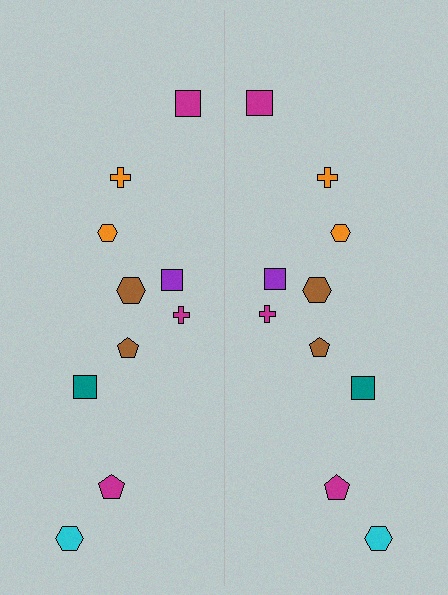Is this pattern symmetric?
Yes, this pattern has bilateral (reflection) symmetry.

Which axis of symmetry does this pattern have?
The pattern has a vertical axis of symmetry running through the center of the image.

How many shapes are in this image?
There are 20 shapes in this image.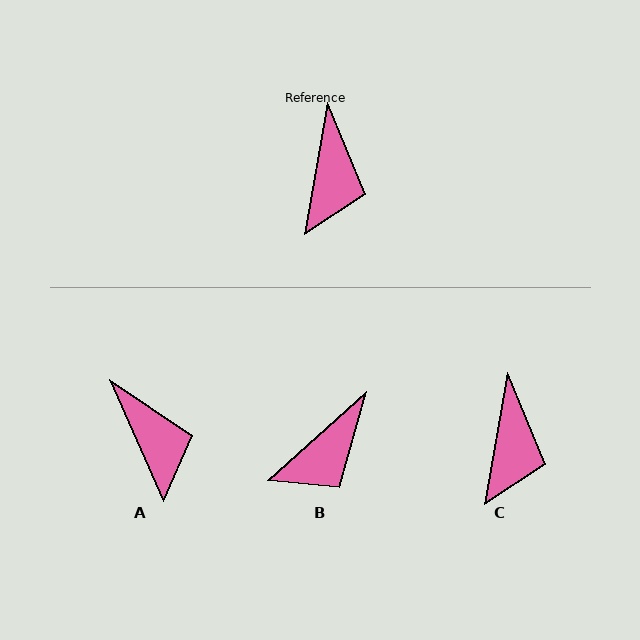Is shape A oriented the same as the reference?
No, it is off by about 34 degrees.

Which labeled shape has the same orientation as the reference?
C.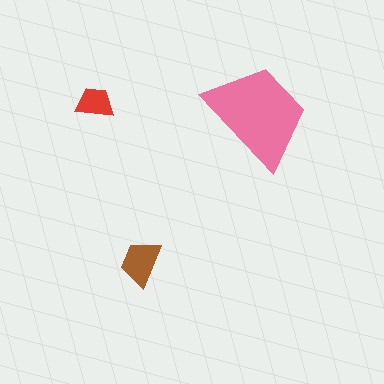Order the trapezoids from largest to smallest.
the pink one, the brown one, the red one.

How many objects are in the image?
There are 3 objects in the image.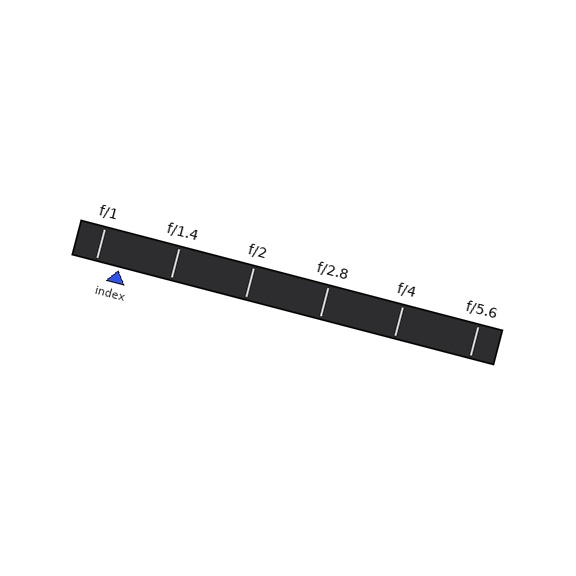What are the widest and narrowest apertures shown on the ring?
The widest aperture shown is f/1 and the narrowest is f/5.6.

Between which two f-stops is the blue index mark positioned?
The index mark is between f/1 and f/1.4.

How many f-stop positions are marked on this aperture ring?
There are 6 f-stop positions marked.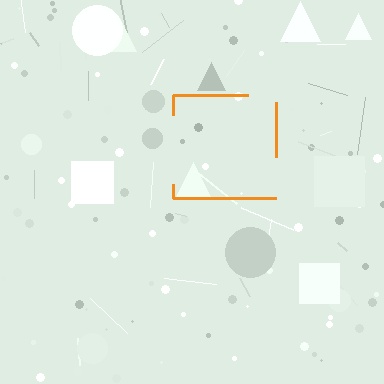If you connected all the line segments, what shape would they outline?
They would outline a square.